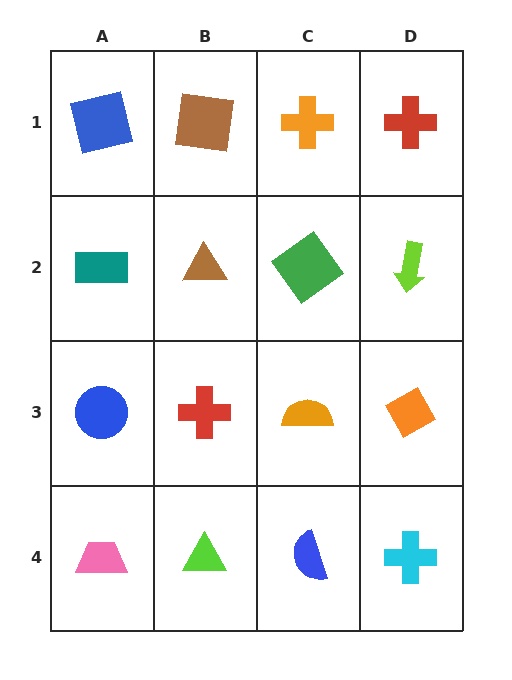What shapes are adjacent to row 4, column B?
A red cross (row 3, column B), a pink trapezoid (row 4, column A), a blue semicircle (row 4, column C).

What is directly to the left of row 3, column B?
A blue circle.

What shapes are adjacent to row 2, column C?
An orange cross (row 1, column C), an orange semicircle (row 3, column C), a brown triangle (row 2, column B), a lime arrow (row 2, column D).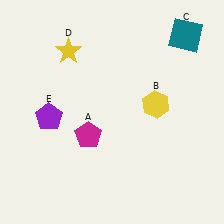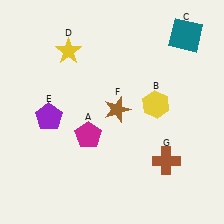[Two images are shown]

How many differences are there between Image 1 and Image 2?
There are 2 differences between the two images.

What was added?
A brown star (F), a brown cross (G) were added in Image 2.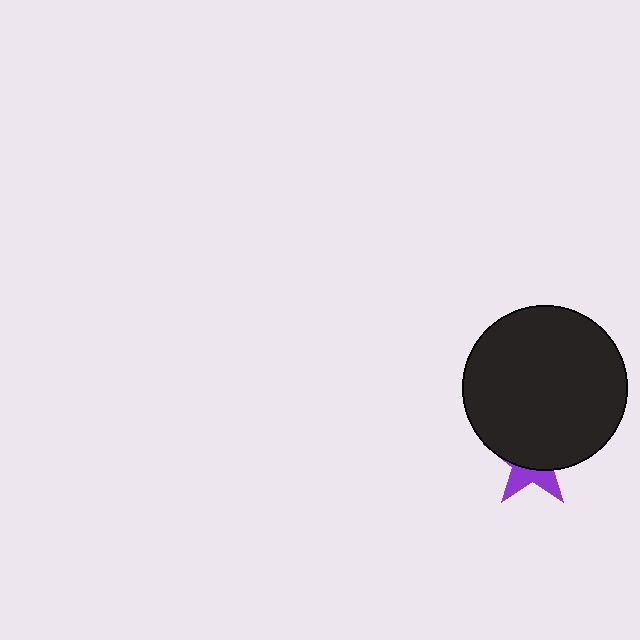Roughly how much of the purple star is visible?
A small part of it is visible (roughly 34%).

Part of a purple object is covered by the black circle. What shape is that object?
It is a star.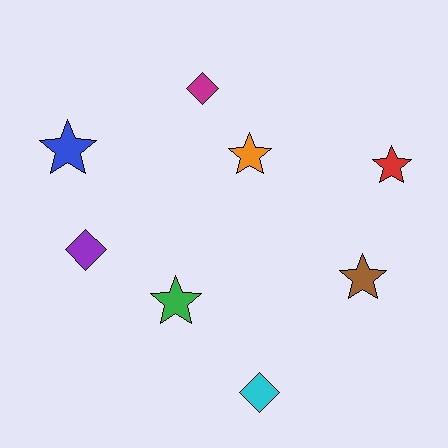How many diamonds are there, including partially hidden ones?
There are 3 diamonds.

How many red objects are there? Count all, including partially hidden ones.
There is 1 red object.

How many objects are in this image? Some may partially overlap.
There are 8 objects.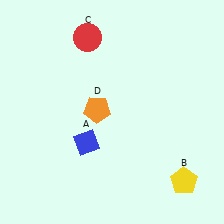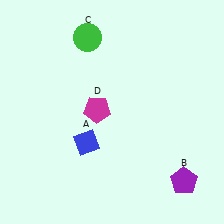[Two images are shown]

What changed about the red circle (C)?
In Image 1, C is red. In Image 2, it changed to green.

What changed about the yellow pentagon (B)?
In Image 1, B is yellow. In Image 2, it changed to purple.